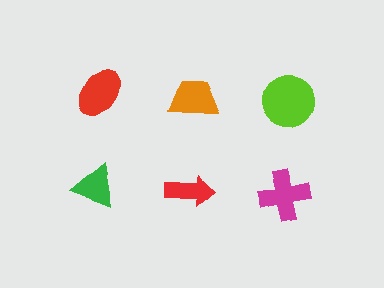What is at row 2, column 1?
A green triangle.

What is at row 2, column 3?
A magenta cross.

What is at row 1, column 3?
A lime circle.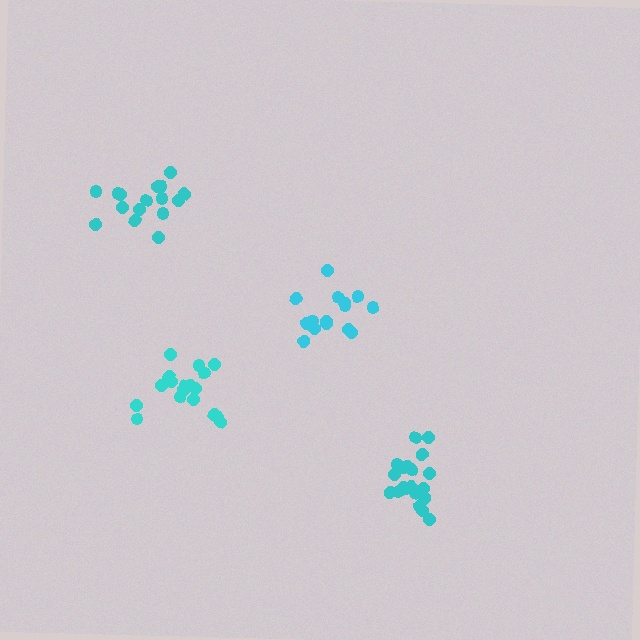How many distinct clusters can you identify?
There are 4 distinct clusters.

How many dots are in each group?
Group 1: 18 dots, Group 2: 16 dots, Group 3: 15 dots, Group 4: 21 dots (70 total).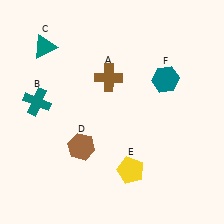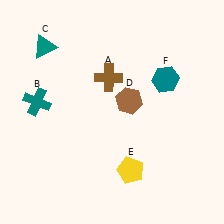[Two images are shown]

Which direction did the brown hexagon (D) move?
The brown hexagon (D) moved right.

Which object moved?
The brown hexagon (D) moved right.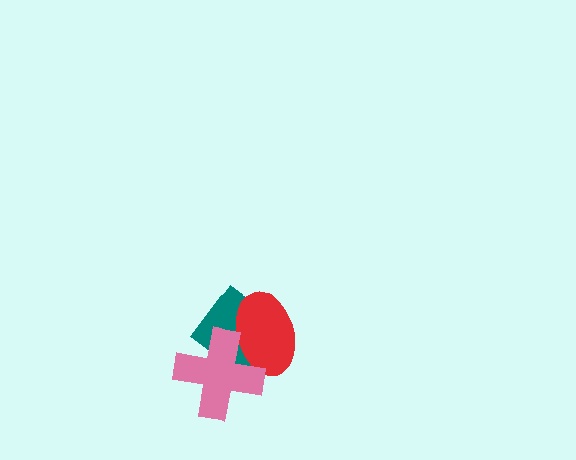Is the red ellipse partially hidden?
Yes, it is partially covered by another shape.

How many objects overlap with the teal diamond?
2 objects overlap with the teal diamond.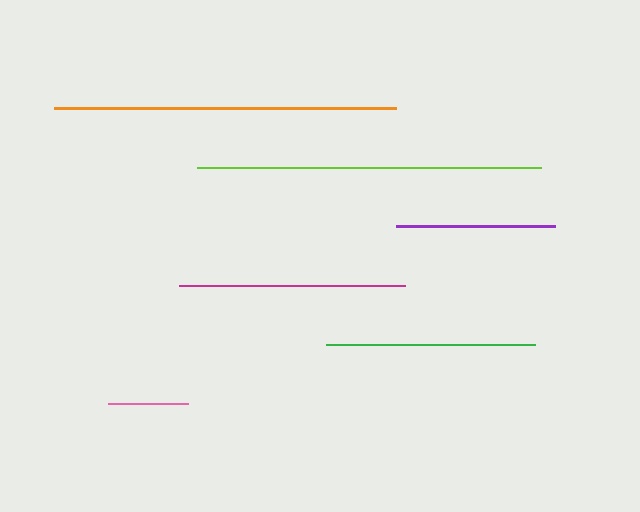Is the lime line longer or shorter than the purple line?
The lime line is longer than the purple line.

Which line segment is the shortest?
The pink line is the shortest at approximately 80 pixels.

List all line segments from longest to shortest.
From longest to shortest: lime, orange, magenta, green, purple, pink.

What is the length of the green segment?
The green segment is approximately 210 pixels long.